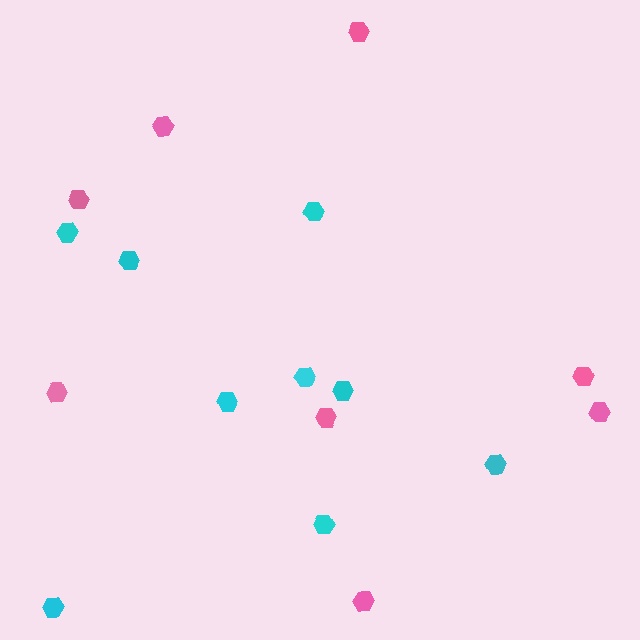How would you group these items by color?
There are 2 groups: one group of pink hexagons (8) and one group of cyan hexagons (9).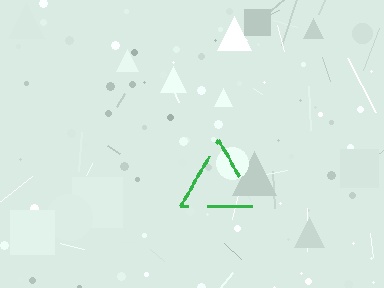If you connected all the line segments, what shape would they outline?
They would outline a triangle.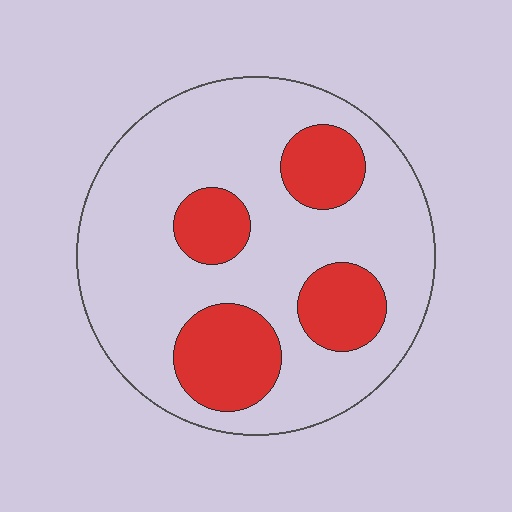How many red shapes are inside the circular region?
4.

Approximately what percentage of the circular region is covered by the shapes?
Approximately 25%.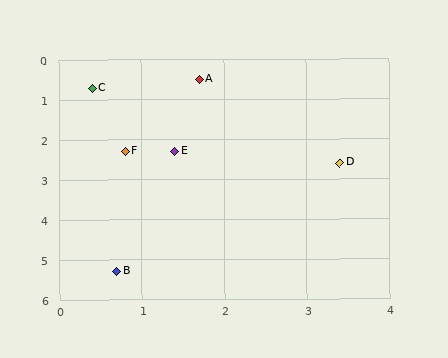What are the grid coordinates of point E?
Point E is at approximately (1.4, 2.3).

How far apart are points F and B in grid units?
Points F and B are about 3.0 grid units apart.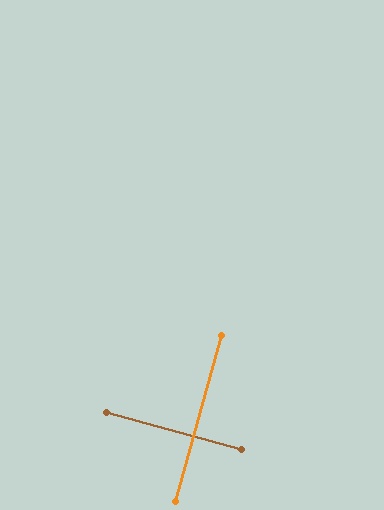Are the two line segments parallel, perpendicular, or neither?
Perpendicular — they meet at approximately 90°.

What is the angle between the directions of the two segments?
Approximately 90 degrees.